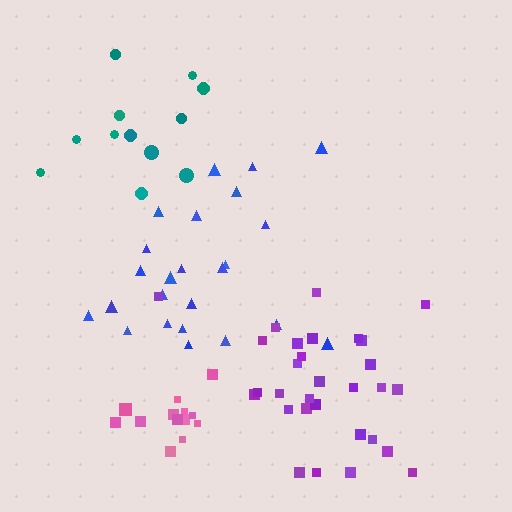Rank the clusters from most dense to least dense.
pink, purple, blue, teal.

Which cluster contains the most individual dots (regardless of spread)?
Purple (30).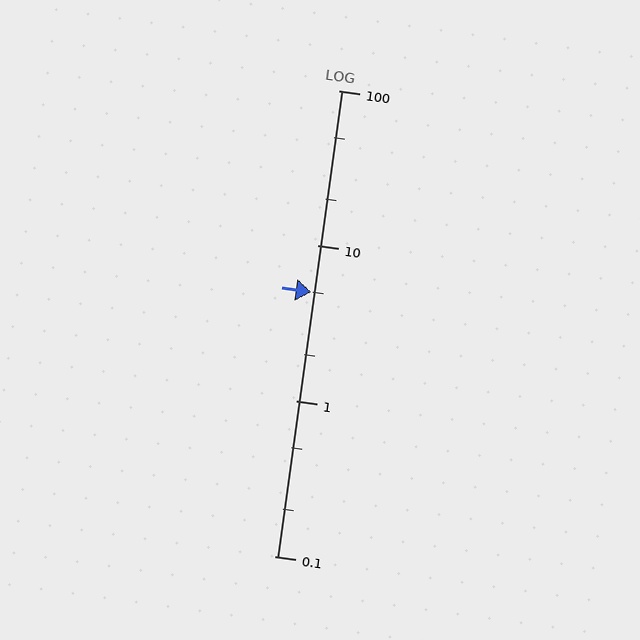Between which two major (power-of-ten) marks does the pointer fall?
The pointer is between 1 and 10.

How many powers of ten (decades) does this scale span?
The scale spans 3 decades, from 0.1 to 100.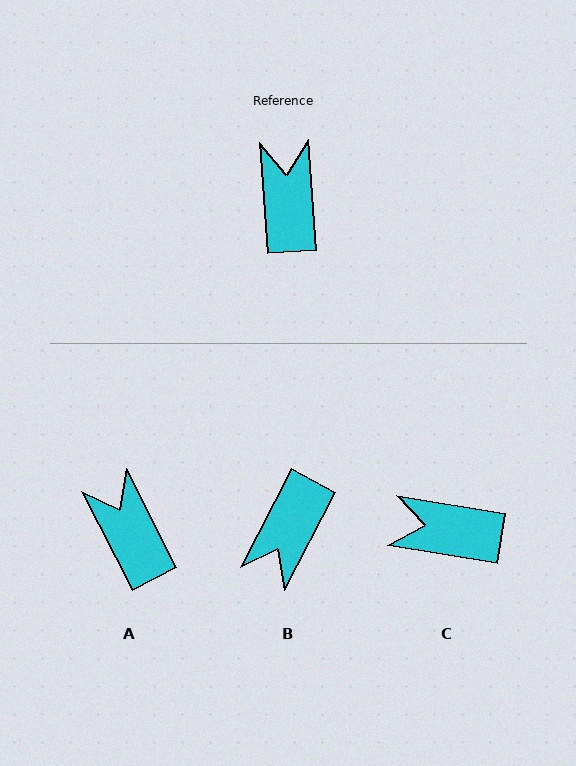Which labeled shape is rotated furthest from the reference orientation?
B, about 148 degrees away.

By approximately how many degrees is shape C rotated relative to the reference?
Approximately 77 degrees counter-clockwise.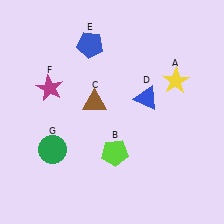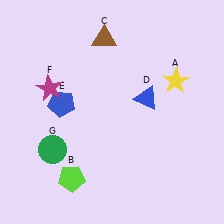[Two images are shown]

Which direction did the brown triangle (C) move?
The brown triangle (C) moved up.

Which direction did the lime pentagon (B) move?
The lime pentagon (B) moved left.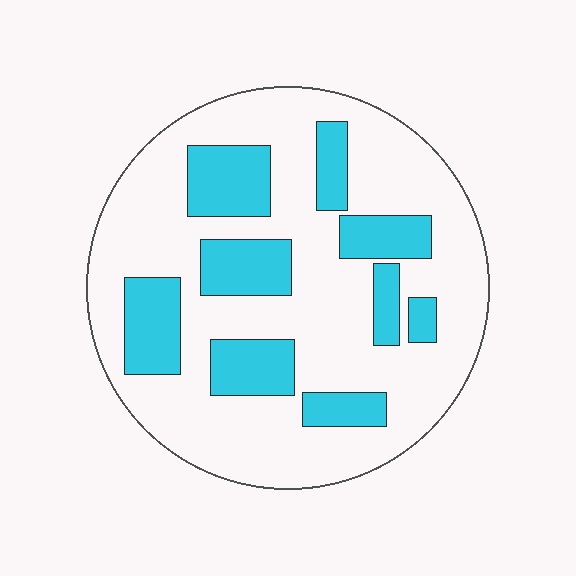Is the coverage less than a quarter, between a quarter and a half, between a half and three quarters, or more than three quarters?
Between a quarter and a half.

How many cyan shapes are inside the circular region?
9.